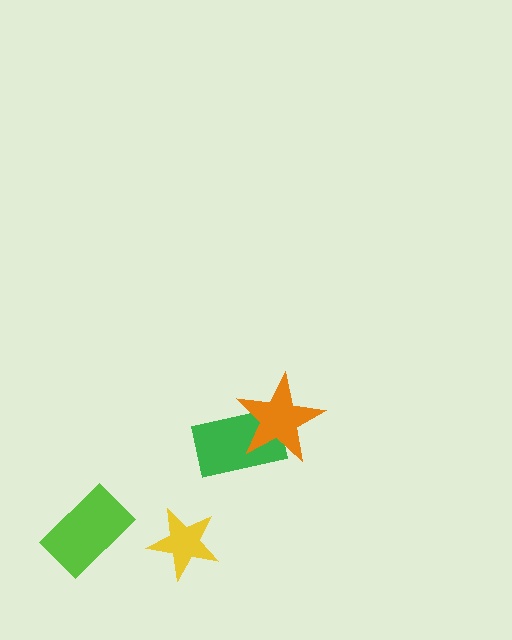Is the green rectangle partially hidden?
Yes, it is partially covered by another shape.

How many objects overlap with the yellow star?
0 objects overlap with the yellow star.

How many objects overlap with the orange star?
1 object overlaps with the orange star.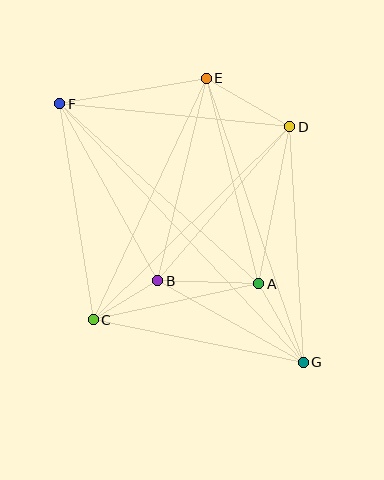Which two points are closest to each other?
Points B and C are closest to each other.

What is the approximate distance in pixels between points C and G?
The distance between C and G is approximately 214 pixels.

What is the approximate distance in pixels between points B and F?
The distance between B and F is approximately 202 pixels.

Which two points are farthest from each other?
Points F and G are farthest from each other.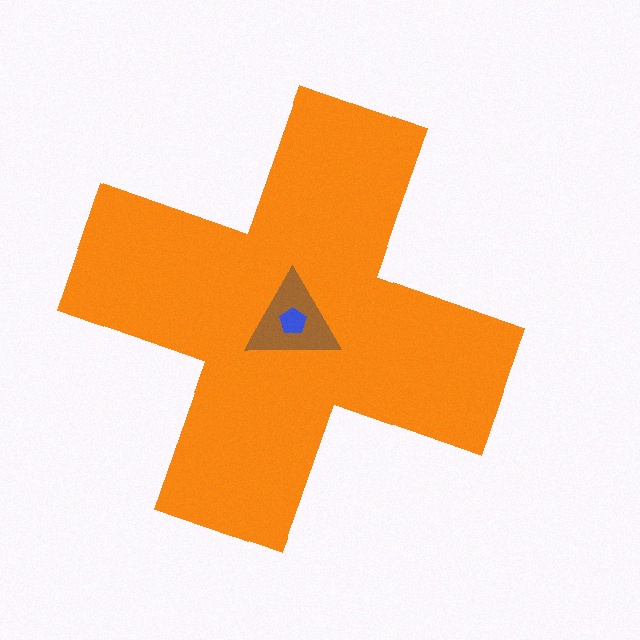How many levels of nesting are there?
3.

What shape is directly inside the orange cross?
The brown triangle.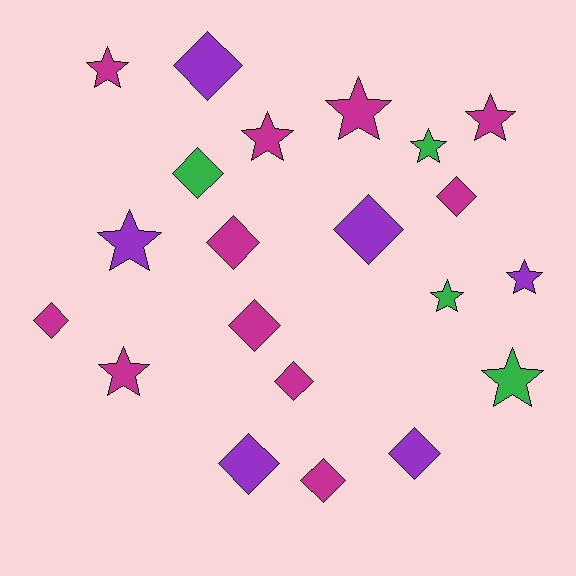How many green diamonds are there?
There is 1 green diamond.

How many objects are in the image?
There are 21 objects.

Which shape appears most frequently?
Diamond, with 11 objects.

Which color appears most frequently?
Magenta, with 11 objects.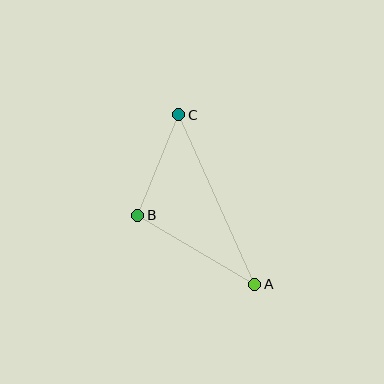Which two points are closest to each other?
Points B and C are closest to each other.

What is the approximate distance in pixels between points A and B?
The distance between A and B is approximately 136 pixels.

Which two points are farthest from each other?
Points A and C are farthest from each other.